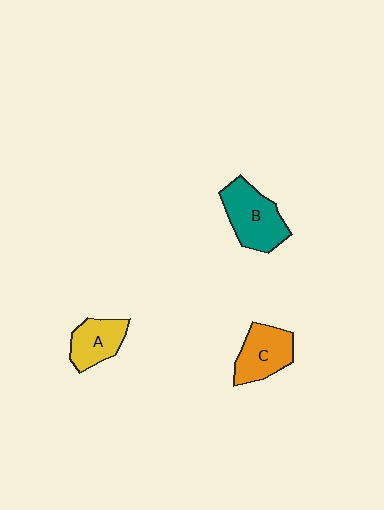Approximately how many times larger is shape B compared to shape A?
Approximately 1.5 times.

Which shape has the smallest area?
Shape A (yellow).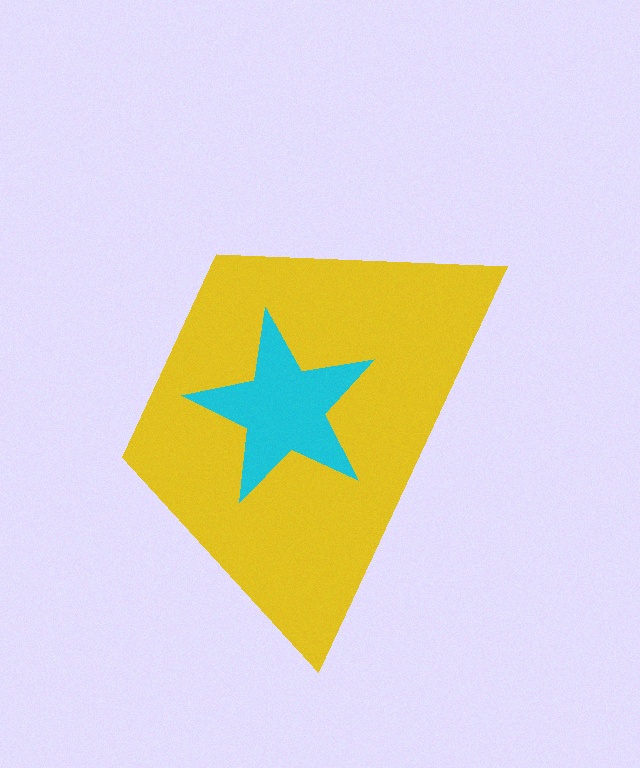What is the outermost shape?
The yellow trapezoid.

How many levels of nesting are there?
2.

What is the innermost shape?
The cyan star.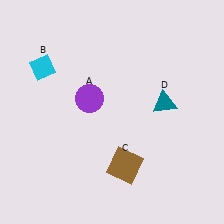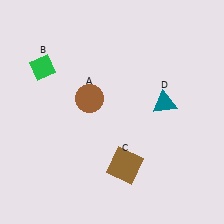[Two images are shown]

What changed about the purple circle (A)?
In Image 1, A is purple. In Image 2, it changed to brown.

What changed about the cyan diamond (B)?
In Image 1, B is cyan. In Image 2, it changed to green.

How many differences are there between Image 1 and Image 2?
There are 2 differences between the two images.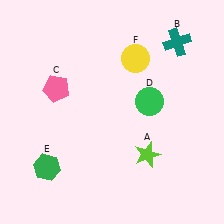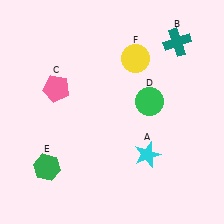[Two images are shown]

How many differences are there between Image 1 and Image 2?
There is 1 difference between the two images.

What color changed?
The star (A) changed from lime in Image 1 to cyan in Image 2.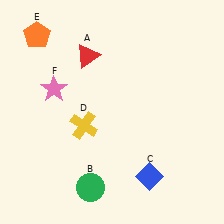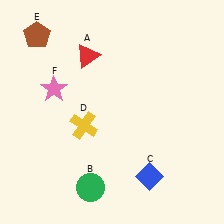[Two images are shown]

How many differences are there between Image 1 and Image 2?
There is 1 difference between the two images.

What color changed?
The pentagon (E) changed from orange in Image 1 to brown in Image 2.